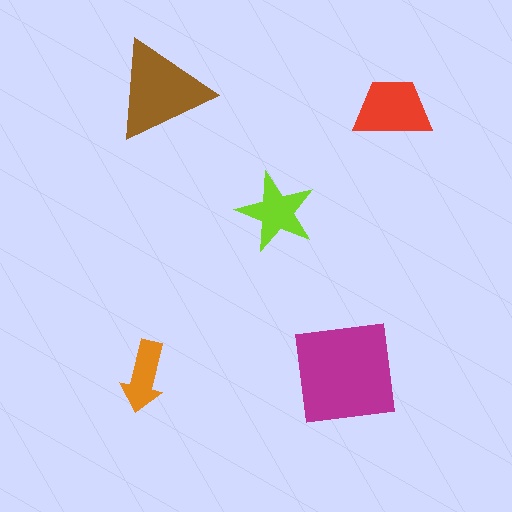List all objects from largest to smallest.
The magenta square, the brown triangle, the red trapezoid, the lime star, the orange arrow.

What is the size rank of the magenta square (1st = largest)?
1st.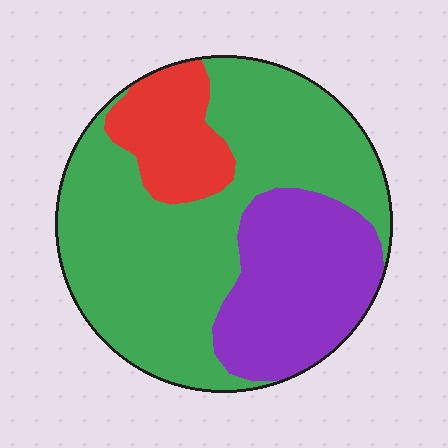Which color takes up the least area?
Red, at roughly 15%.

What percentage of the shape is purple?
Purple covers about 25% of the shape.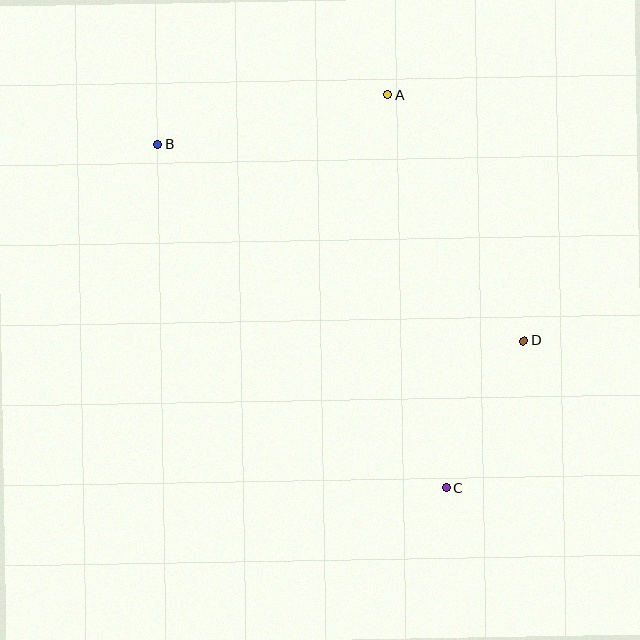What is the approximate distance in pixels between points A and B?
The distance between A and B is approximately 236 pixels.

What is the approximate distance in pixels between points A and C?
The distance between A and C is approximately 397 pixels.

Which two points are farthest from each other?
Points B and C are farthest from each other.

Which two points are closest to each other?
Points C and D are closest to each other.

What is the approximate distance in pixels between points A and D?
The distance between A and D is approximately 281 pixels.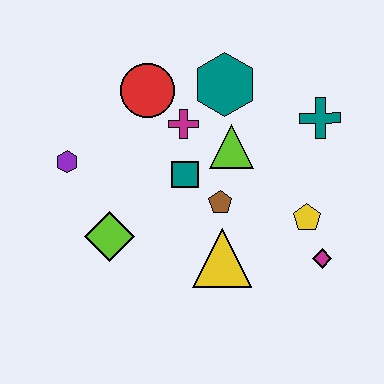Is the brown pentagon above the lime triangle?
No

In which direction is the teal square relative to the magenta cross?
The teal square is below the magenta cross.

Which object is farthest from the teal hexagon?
The magenta diamond is farthest from the teal hexagon.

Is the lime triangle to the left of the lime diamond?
No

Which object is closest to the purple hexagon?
The lime diamond is closest to the purple hexagon.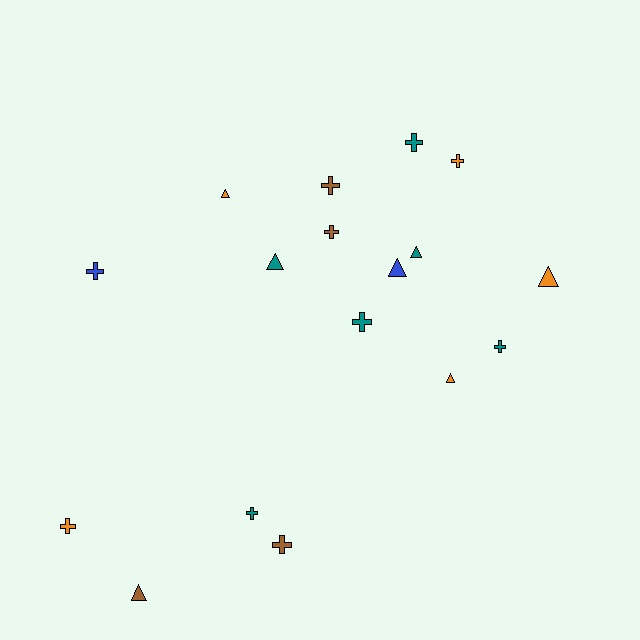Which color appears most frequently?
Teal, with 6 objects.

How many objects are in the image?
There are 17 objects.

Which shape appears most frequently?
Cross, with 10 objects.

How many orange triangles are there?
There are 3 orange triangles.